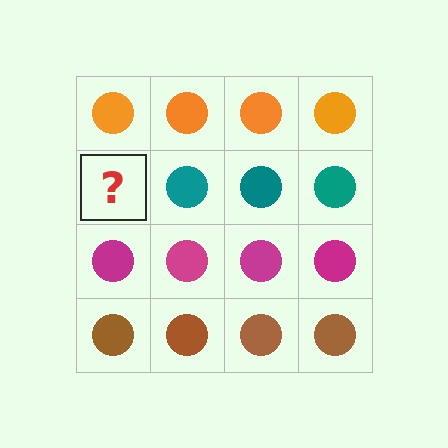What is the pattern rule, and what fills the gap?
The rule is that each row has a consistent color. The gap should be filled with a teal circle.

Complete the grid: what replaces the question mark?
The question mark should be replaced with a teal circle.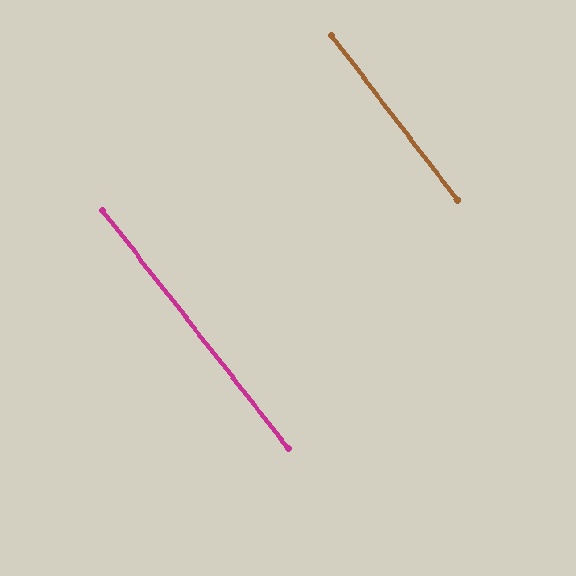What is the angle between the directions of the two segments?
Approximately 1 degree.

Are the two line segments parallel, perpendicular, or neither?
Parallel — their directions differ by only 0.7°.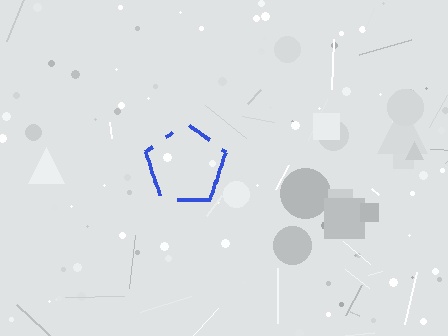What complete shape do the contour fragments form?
The contour fragments form a pentagon.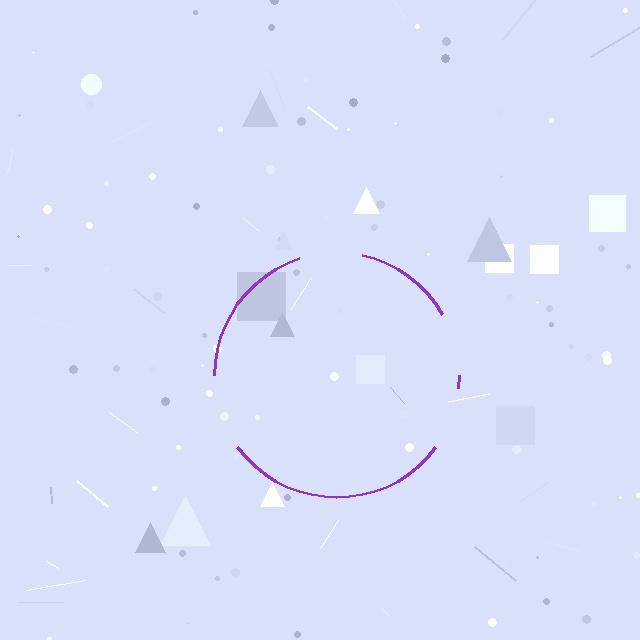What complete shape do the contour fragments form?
The contour fragments form a circle.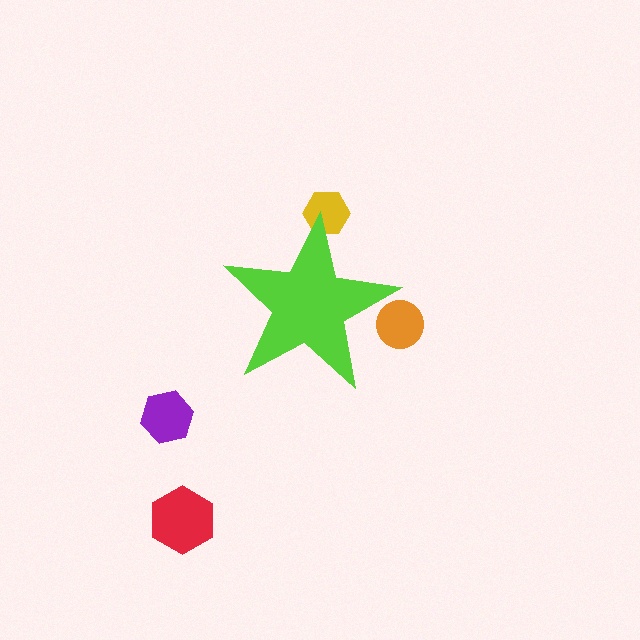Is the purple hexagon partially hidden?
No, the purple hexagon is fully visible.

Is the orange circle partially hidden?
Yes, the orange circle is partially hidden behind the lime star.